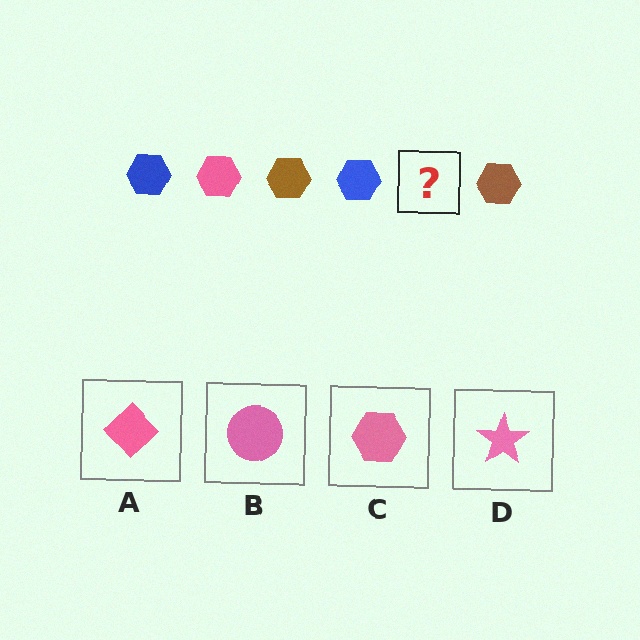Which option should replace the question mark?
Option C.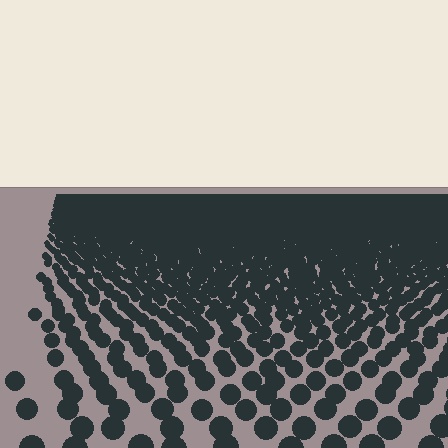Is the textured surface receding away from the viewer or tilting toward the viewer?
The surface is receding away from the viewer. Texture elements get smaller and denser toward the top.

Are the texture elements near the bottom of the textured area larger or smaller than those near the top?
Larger. Near the bottom, elements are closer to the viewer and appear at a bigger on-screen size.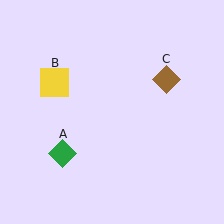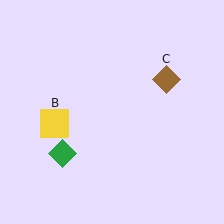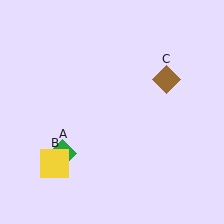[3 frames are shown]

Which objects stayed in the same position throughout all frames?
Green diamond (object A) and brown diamond (object C) remained stationary.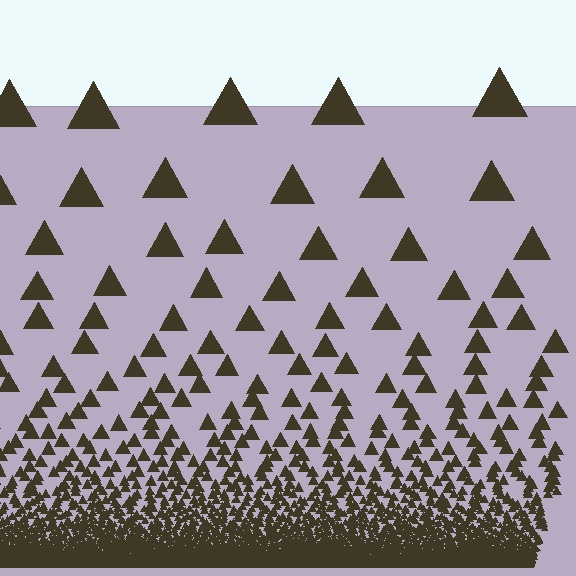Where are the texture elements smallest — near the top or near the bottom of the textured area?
Near the bottom.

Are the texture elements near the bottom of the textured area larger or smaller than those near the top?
Smaller. The gradient is inverted — elements near the bottom are smaller and denser.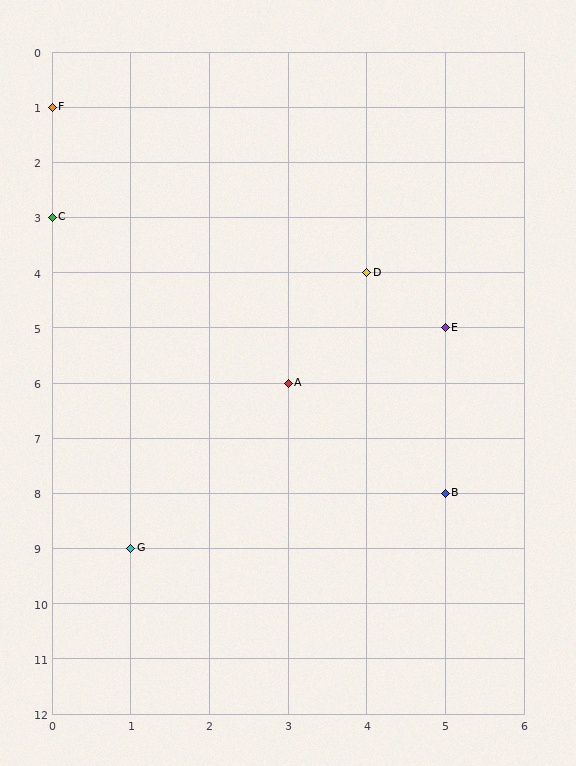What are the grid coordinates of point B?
Point B is at grid coordinates (5, 8).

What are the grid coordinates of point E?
Point E is at grid coordinates (5, 5).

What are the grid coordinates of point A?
Point A is at grid coordinates (3, 6).